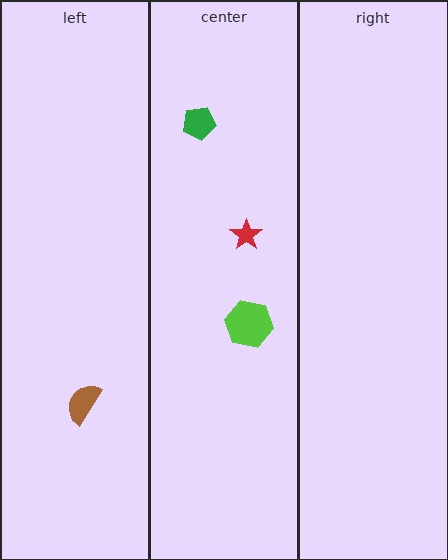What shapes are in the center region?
The green pentagon, the red star, the lime hexagon.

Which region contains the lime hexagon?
The center region.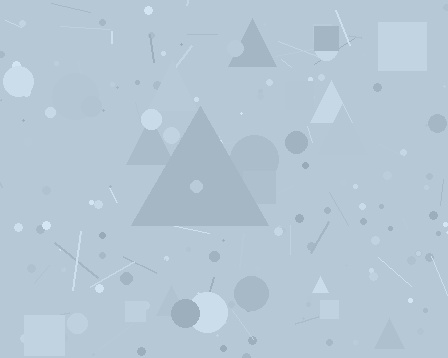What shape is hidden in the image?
A triangle is hidden in the image.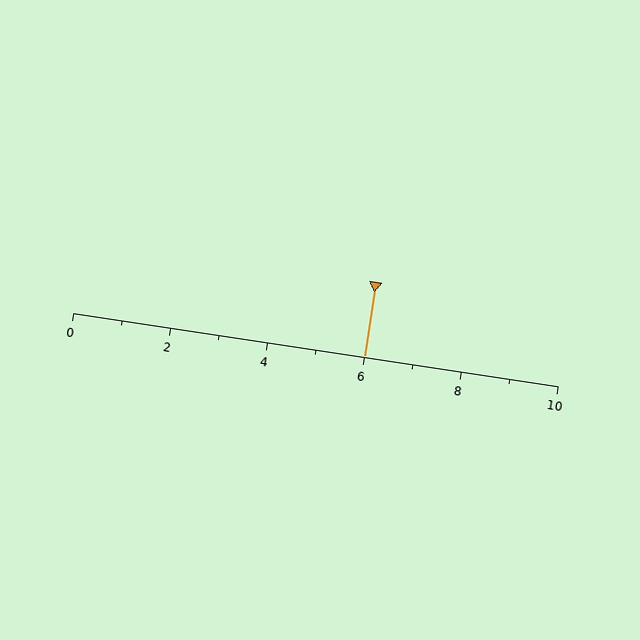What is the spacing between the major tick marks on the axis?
The major ticks are spaced 2 apart.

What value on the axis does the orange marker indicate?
The marker indicates approximately 6.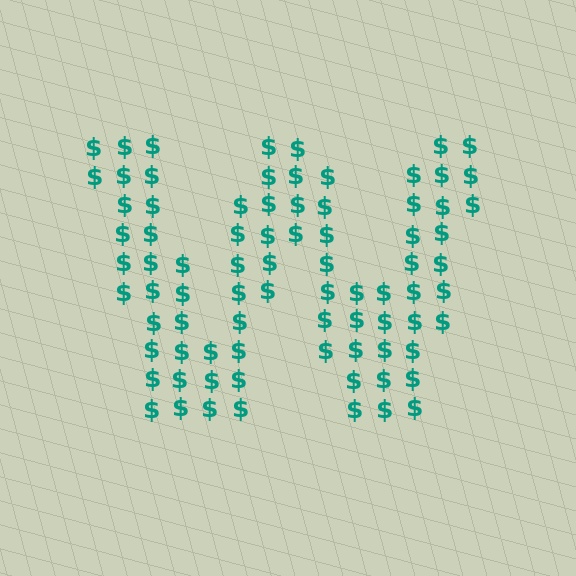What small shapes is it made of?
It is made of small dollar signs.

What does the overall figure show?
The overall figure shows the letter W.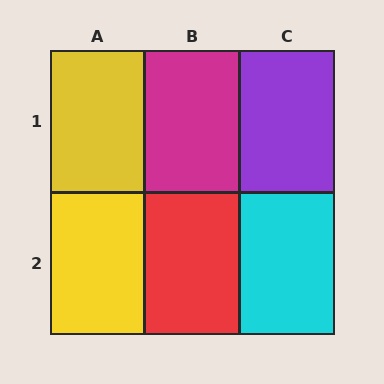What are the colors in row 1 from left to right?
Yellow, magenta, purple.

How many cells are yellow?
2 cells are yellow.